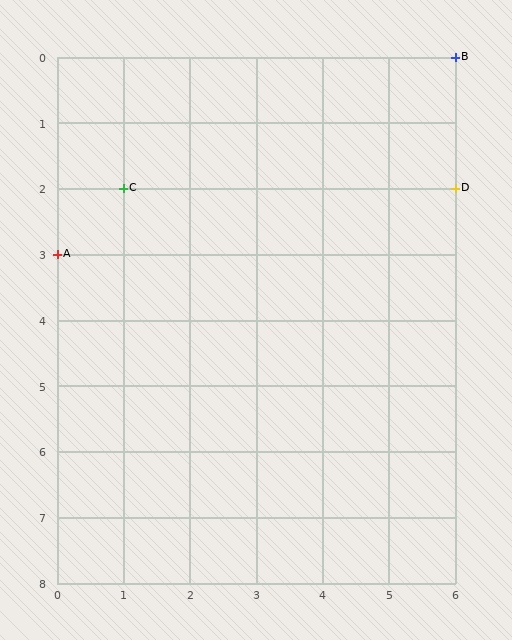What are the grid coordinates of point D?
Point D is at grid coordinates (6, 2).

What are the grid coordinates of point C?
Point C is at grid coordinates (1, 2).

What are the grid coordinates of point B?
Point B is at grid coordinates (6, 0).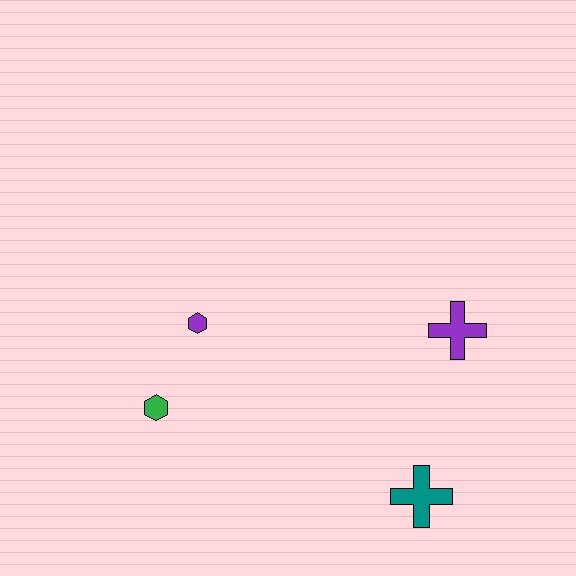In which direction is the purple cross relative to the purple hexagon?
The purple cross is to the right of the purple hexagon.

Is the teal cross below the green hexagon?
Yes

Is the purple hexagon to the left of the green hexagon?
No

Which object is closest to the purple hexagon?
The green hexagon is closest to the purple hexagon.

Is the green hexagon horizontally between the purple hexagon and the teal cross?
No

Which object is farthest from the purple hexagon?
The teal cross is farthest from the purple hexagon.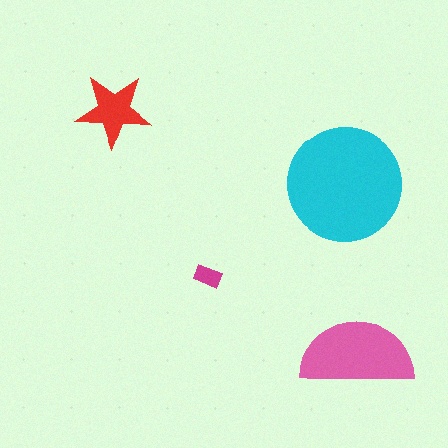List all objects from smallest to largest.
The magenta rectangle, the red star, the pink semicircle, the cyan circle.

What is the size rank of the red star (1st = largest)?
3rd.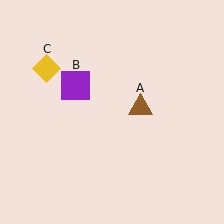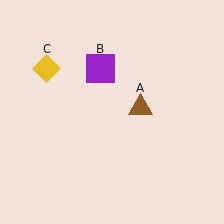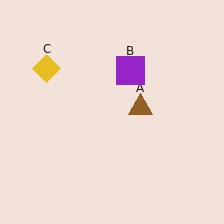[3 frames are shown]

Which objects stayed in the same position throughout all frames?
Brown triangle (object A) and yellow diamond (object C) remained stationary.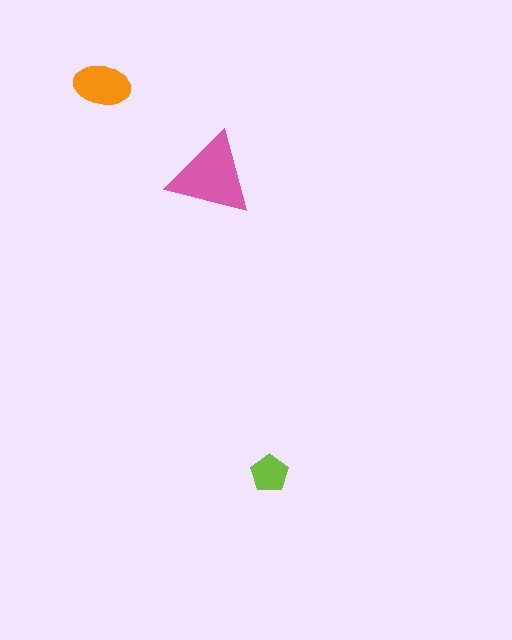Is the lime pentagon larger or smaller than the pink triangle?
Smaller.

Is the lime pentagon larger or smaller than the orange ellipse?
Smaller.